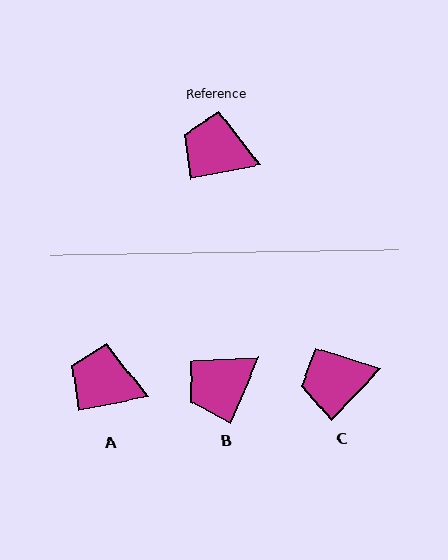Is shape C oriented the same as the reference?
No, it is off by about 35 degrees.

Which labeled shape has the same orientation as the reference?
A.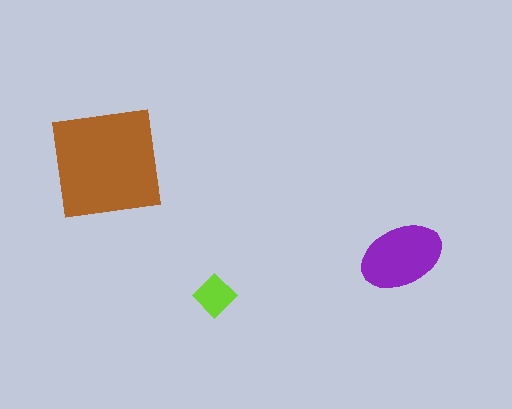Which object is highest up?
The brown square is topmost.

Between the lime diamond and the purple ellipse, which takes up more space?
The purple ellipse.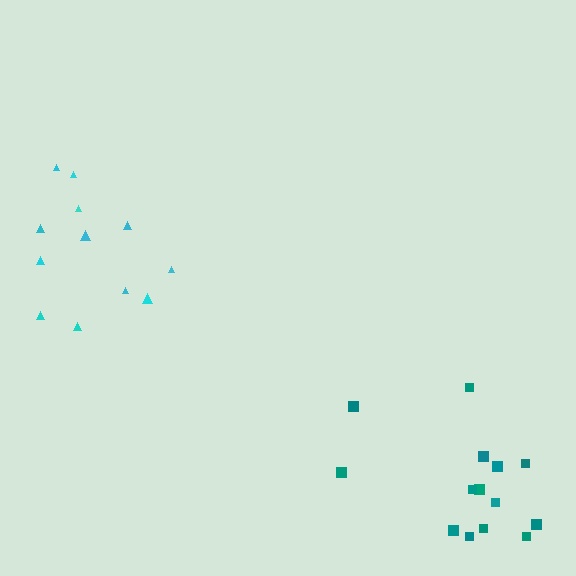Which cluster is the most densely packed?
Teal.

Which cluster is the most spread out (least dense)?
Cyan.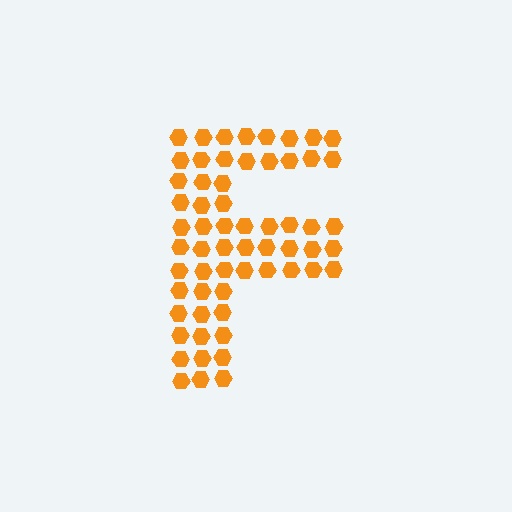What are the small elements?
The small elements are hexagons.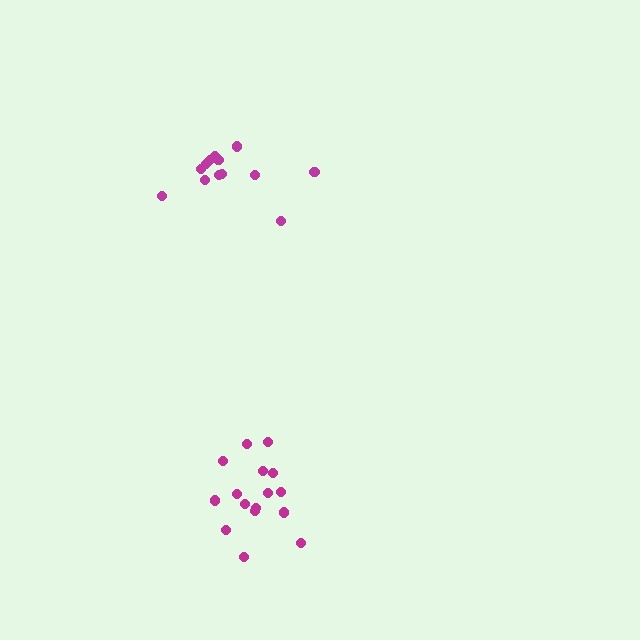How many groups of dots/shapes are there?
There are 2 groups.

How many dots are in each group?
Group 1: 13 dots, Group 2: 16 dots (29 total).